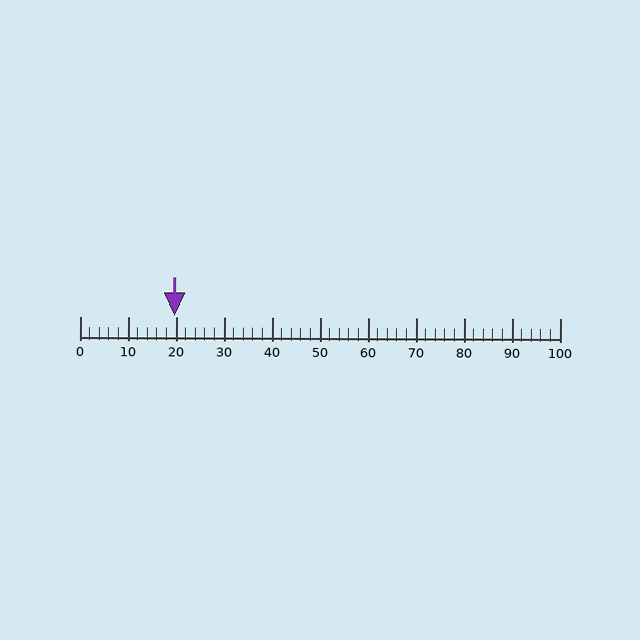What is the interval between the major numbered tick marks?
The major tick marks are spaced 10 units apart.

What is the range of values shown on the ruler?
The ruler shows values from 0 to 100.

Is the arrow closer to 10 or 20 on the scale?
The arrow is closer to 20.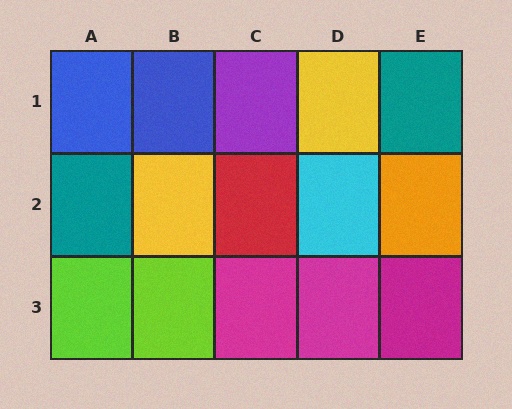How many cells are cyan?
1 cell is cyan.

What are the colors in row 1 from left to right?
Blue, blue, purple, yellow, teal.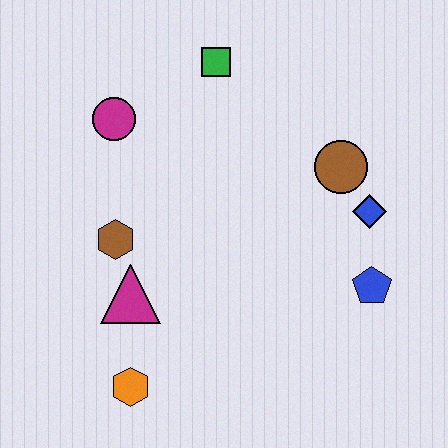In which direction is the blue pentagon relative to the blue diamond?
The blue pentagon is below the blue diamond.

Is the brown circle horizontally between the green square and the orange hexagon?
No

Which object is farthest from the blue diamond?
The orange hexagon is farthest from the blue diamond.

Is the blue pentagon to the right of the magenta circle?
Yes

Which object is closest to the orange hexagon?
The magenta triangle is closest to the orange hexagon.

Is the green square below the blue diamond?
No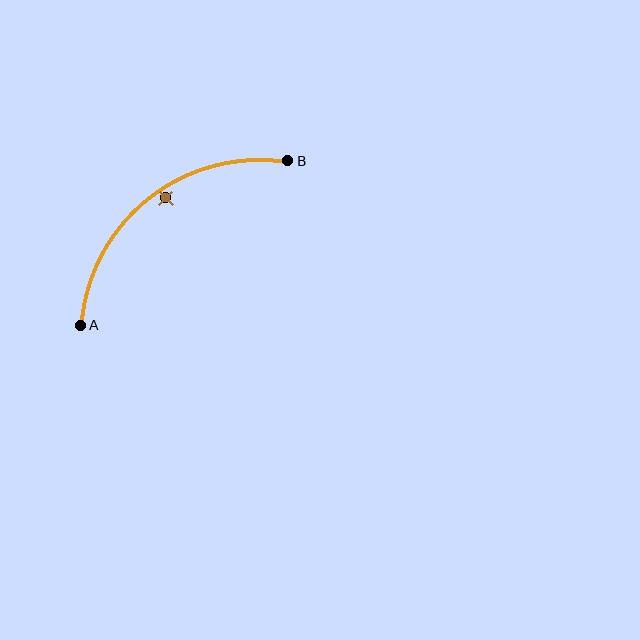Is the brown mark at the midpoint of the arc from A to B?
No — the brown mark does not lie on the arc at all. It sits slightly inside the curve.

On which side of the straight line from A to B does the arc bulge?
The arc bulges above and to the left of the straight line connecting A and B.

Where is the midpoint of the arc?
The arc midpoint is the point on the curve farthest from the straight line joining A and B. It sits above and to the left of that line.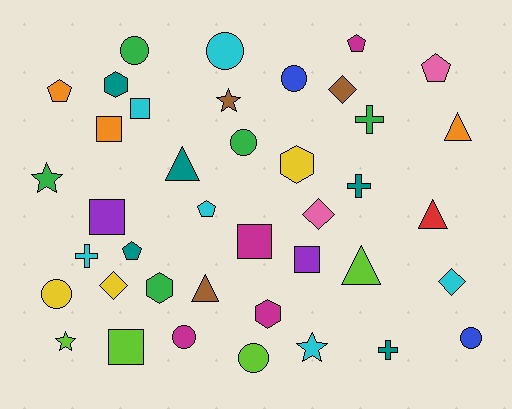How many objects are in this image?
There are 40 objects.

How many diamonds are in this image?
There are 4 diamonds.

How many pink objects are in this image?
There are 2 pink objects.